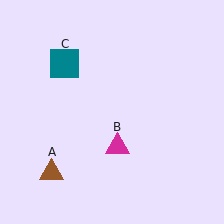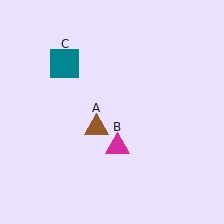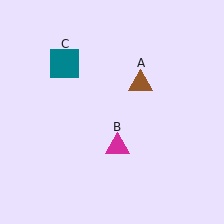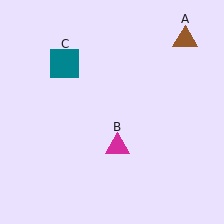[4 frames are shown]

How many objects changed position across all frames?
1 object changed position: brown triangle (object A).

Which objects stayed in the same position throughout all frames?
Magenta triangle (object B) and teal square (object C) remained stationary.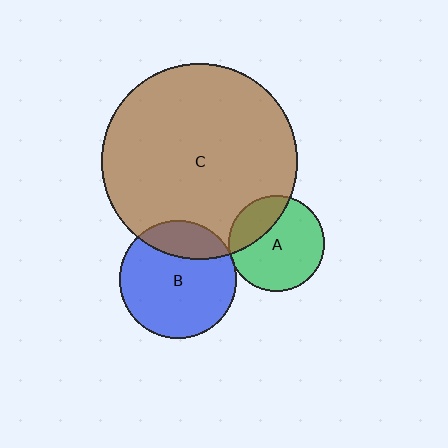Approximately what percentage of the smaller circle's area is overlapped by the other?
Approximately 25%.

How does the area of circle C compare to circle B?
Approximately 2.8 times.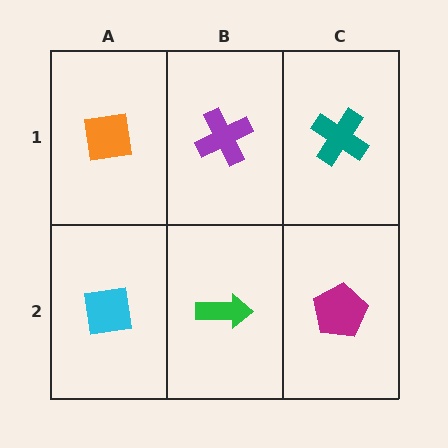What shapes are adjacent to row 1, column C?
A magenta pentagon (row 2, column C), a purple cross (row 1, column B).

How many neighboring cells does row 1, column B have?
3.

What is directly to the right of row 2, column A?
A green arrow.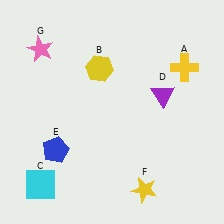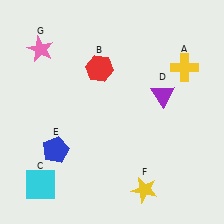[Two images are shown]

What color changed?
The hexagon (B) changed from yellow in Image 1 to red in Image 2.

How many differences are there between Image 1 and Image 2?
There is 1 difference between the two images.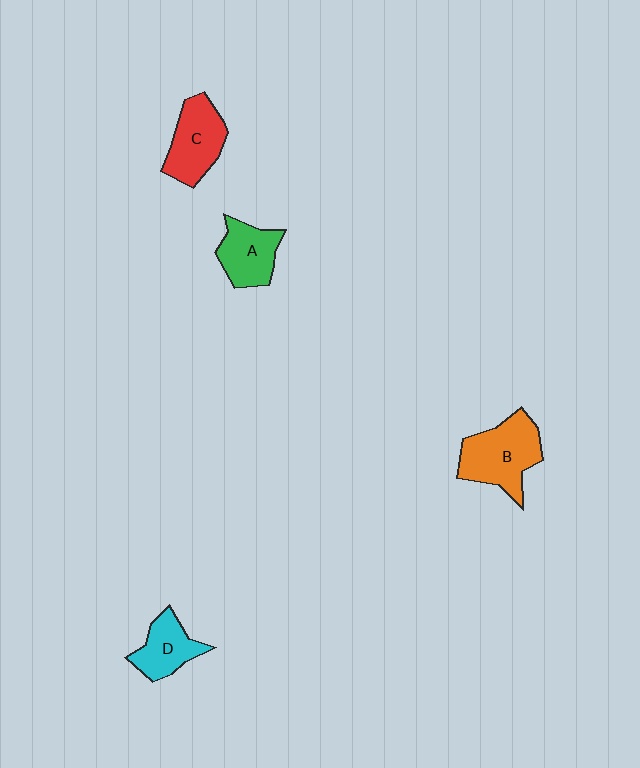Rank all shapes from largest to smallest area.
From largest to smallest: B (orange), C (red), A (green), D (cyan).